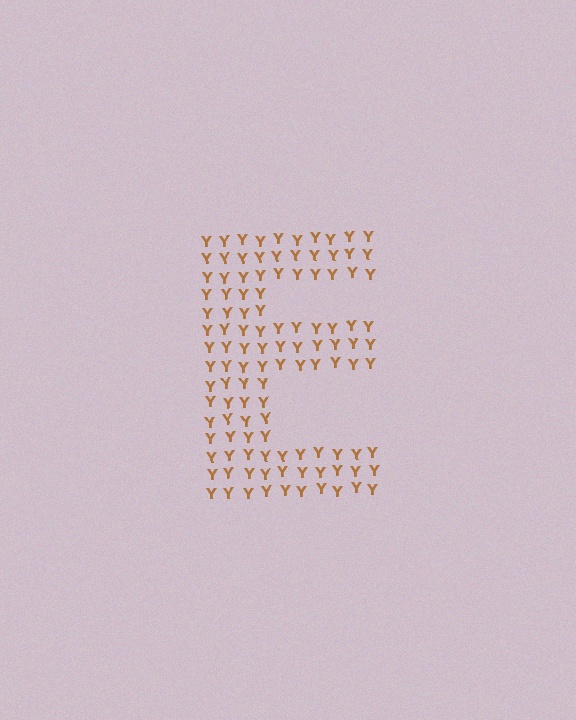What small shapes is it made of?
It is made of small letter Y's.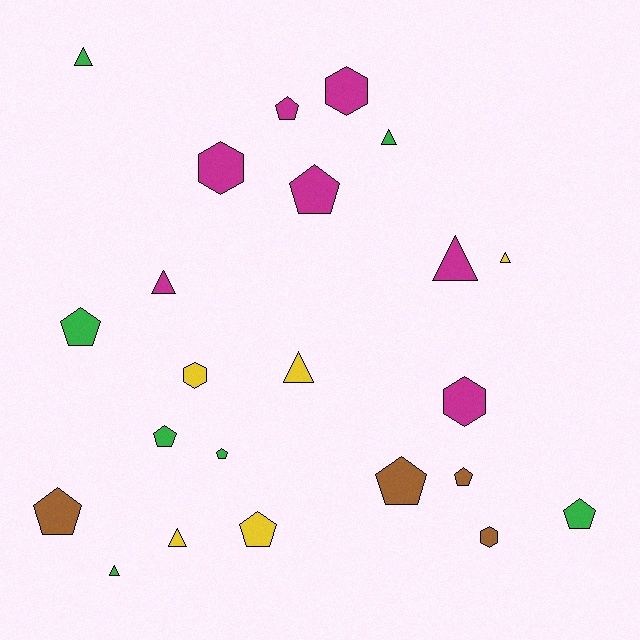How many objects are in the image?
There are 23 objects.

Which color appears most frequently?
Magenta, with 7 objects.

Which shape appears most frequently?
Pentagon, with 10 objects.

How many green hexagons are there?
There are no green hexagons.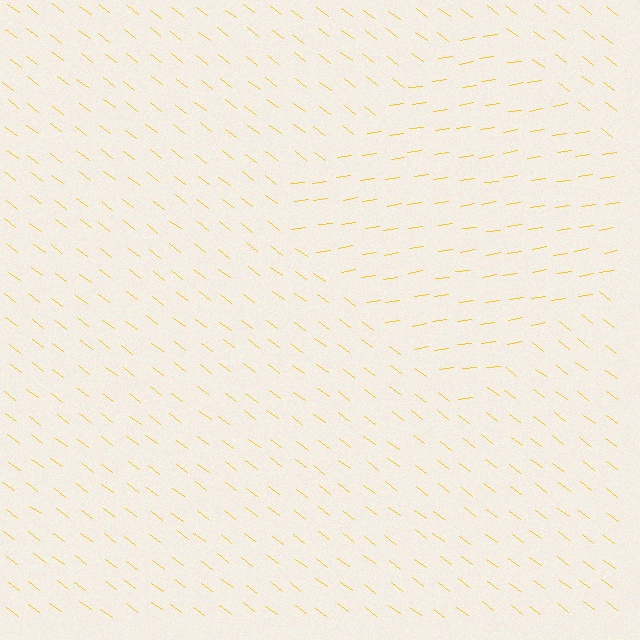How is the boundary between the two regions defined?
The boundary is defined purely by a change in line orientation (approximately 45 degrees difference). All lines are the same color and thickness.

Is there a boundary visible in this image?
Yes, there is a texture boundary formed by a change in line orientation.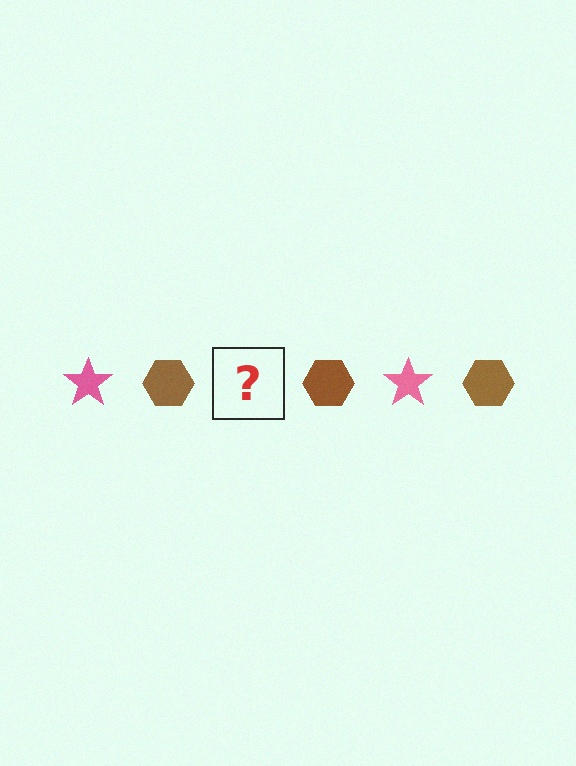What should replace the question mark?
The question mark should be replaced with a pink star.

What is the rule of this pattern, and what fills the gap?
The rule is that the pattern alternates between pink star and brown hexagon. The gap should be filled with a pink star.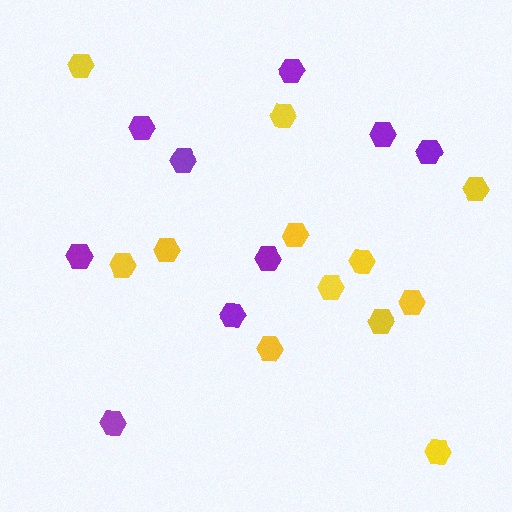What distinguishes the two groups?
There are 2 groups: one group of yellow hexagons (12) and one group of purple hexagons (9).